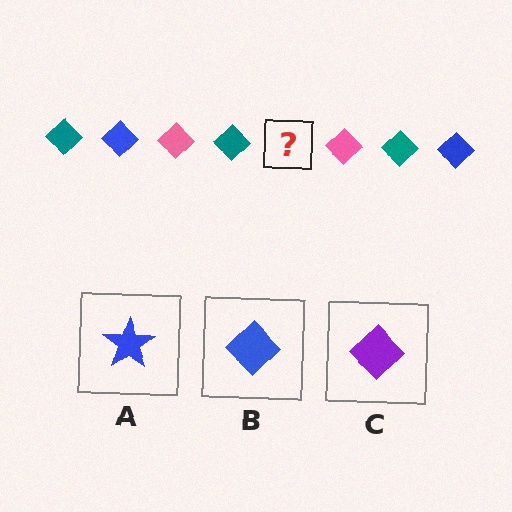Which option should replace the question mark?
Option B.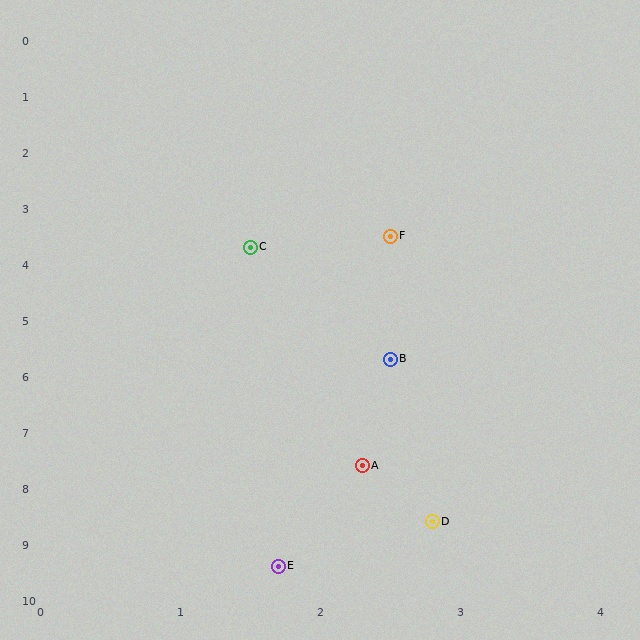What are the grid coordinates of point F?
Point F is at approximately (2.5, 3.5).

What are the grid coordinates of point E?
Point E is at approximately (1.7, 9.4).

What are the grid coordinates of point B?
Point B is at approximately (2.5, 5.7).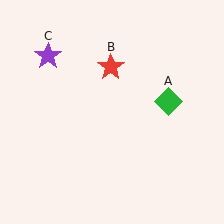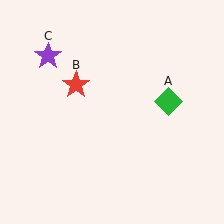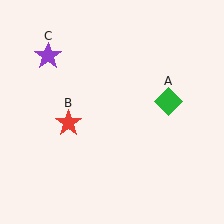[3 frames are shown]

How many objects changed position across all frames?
1 object changed position: red star (object B).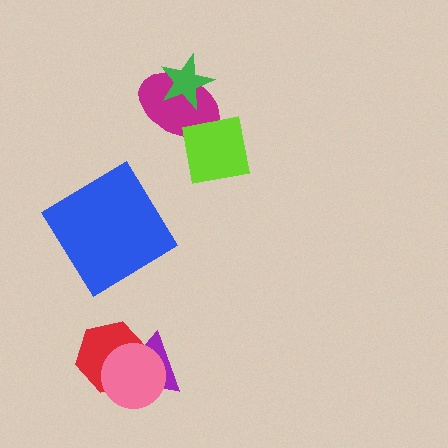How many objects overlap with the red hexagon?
2 objects overlap with the red hexagon.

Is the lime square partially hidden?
No, no other shape covers it.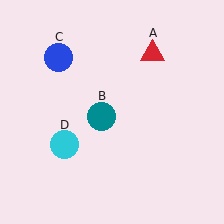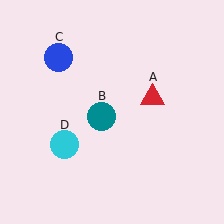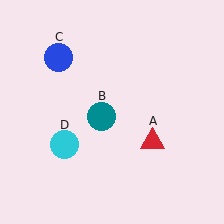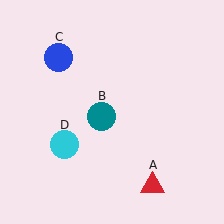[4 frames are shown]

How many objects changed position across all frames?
1 object changed position: red triangle (object A).